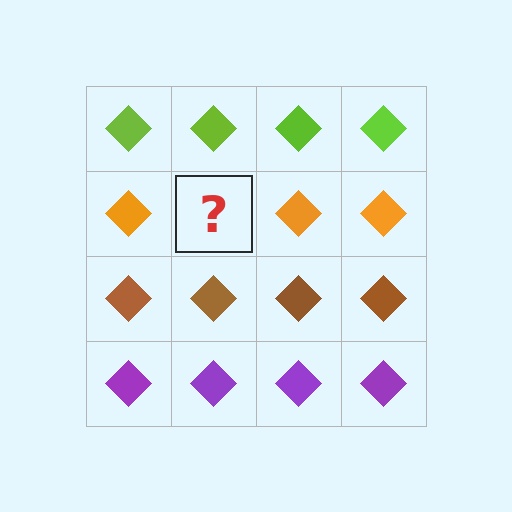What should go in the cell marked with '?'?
The missing cell should contain an orange diamond.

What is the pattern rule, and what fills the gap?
The rule is that each row has a consistent color. The gap should be filled with an orange diamond.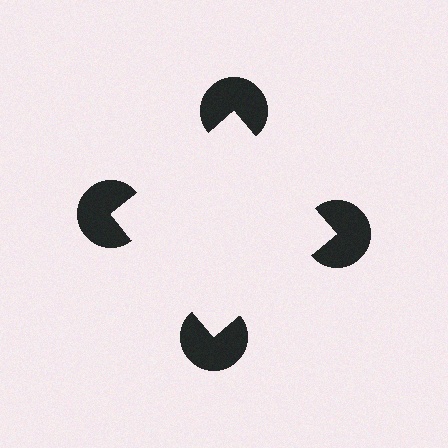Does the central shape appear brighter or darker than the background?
It typically appears slightly brighter than the background, even though no actual brightness change is drawn.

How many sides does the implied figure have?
4 sides.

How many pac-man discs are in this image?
There are 4 — one at each vertex of the illusory square.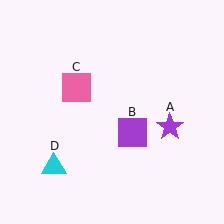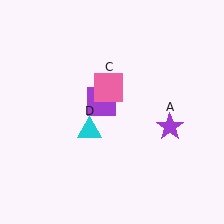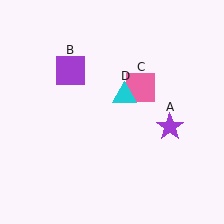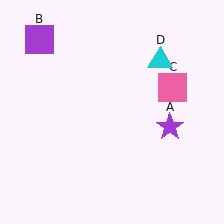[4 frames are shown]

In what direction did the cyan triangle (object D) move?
The cyan triangle (object D) moved up and to the right.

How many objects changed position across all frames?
3 objects changed position: purple square (object B), pink square (object C), cyan triangle (object D).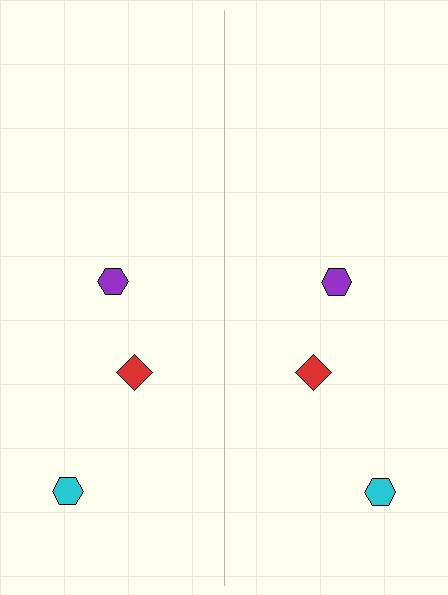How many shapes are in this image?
There are 6 shapes in this image.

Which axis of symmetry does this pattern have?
The pattern has a vertical axis of symmetry running through the center of the image.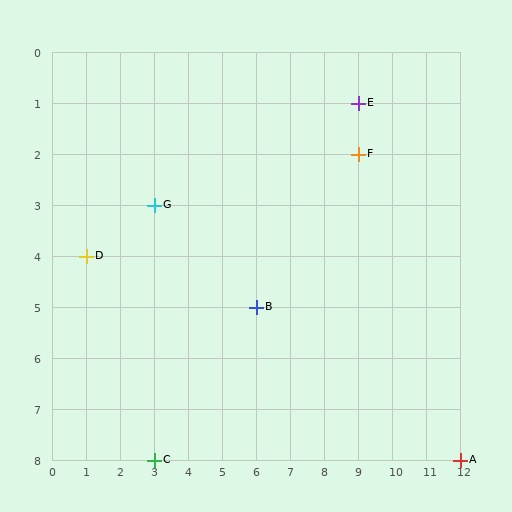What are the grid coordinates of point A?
Point A is at grid coordinates (12, 8).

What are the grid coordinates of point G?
Point G is at grid coordinates (3, 3).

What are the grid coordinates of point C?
Point C is at grid coordinates (3, 8).